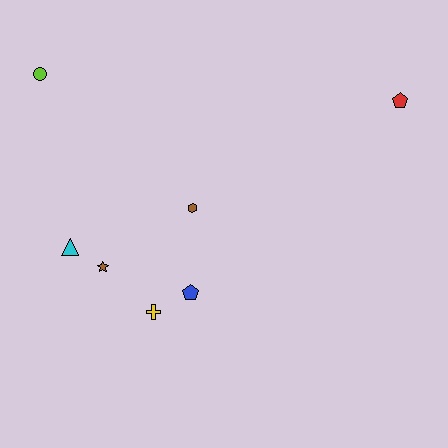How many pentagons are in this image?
There are 2 pentagons.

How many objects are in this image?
There are 7 objects.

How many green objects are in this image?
There are no green objects.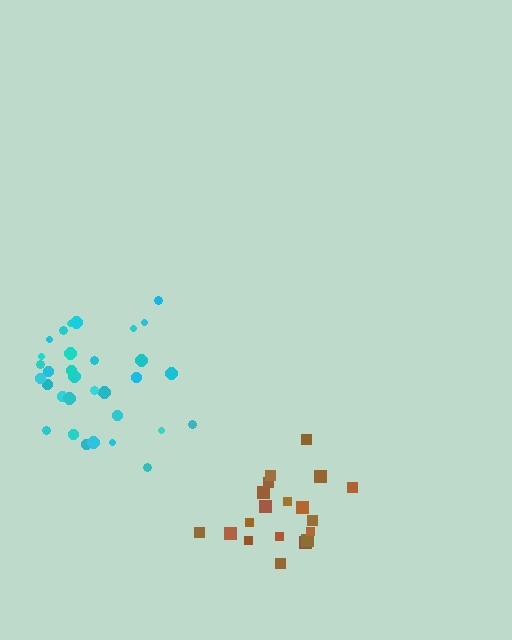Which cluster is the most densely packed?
Brown.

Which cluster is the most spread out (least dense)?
Cyan.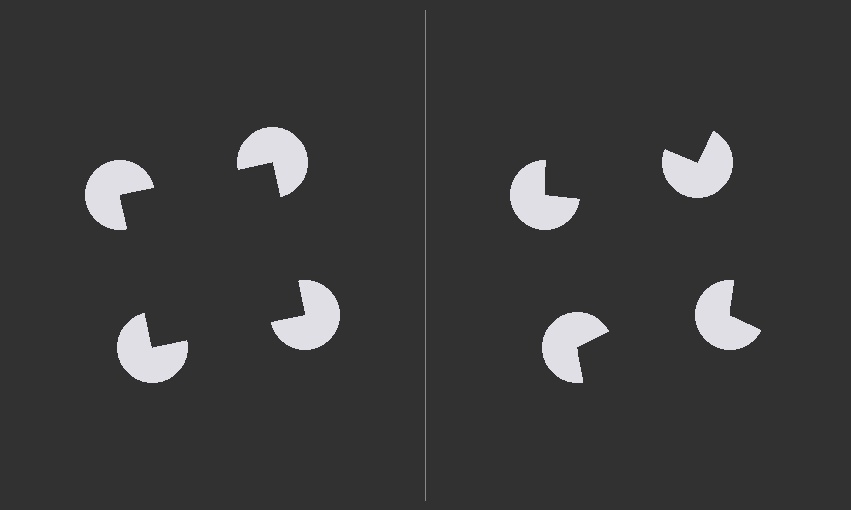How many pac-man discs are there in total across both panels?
8 — 4 on each side.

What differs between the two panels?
The pac-man discs are positioned identically on both sides; only the wedge orientations differ. On the left they align to a square; on the right they are misaligned.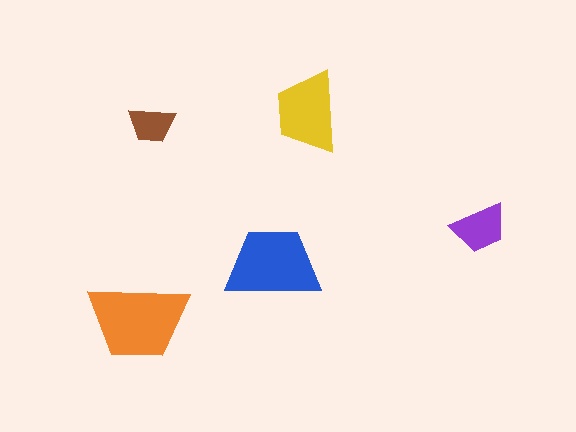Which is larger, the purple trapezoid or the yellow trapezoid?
The yellow one.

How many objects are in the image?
There are 5 objects in the image.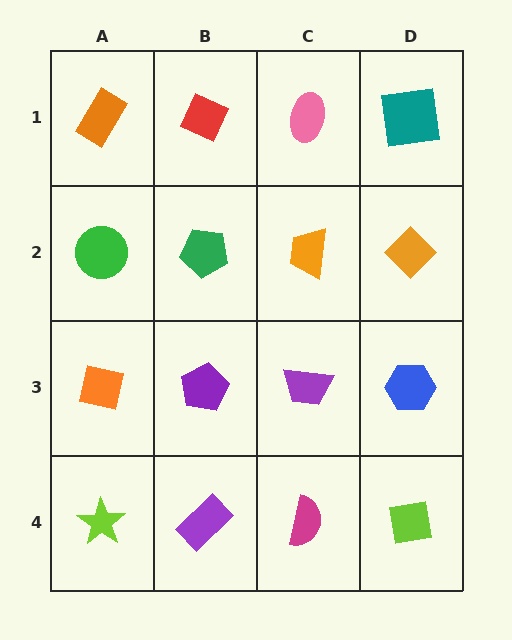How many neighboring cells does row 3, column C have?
4.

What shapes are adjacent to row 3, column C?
An orange trapezoid (row 2, column C), a magenta semicircle (row 4, column C), a purple pentagon (row 3, column B), a blue hexagon (row 3, column D).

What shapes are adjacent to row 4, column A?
An orange square (row 3, column A), a purple rectangle (row 4, column B).